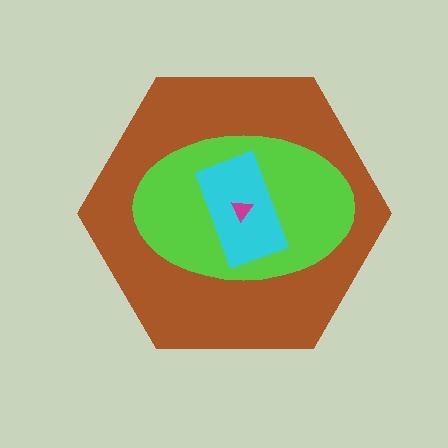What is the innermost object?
The magenta triangle.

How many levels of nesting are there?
4.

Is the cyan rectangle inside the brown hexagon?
Yes.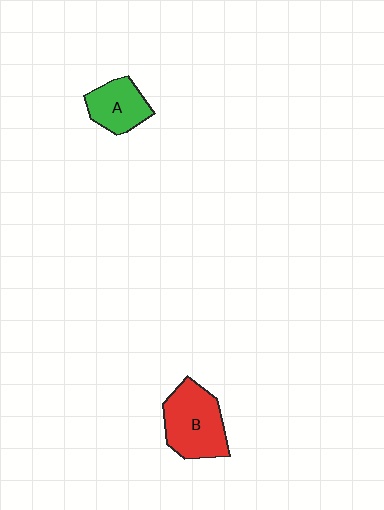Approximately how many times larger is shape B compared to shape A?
Approximately 1.5 times.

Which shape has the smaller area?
Shape A (green).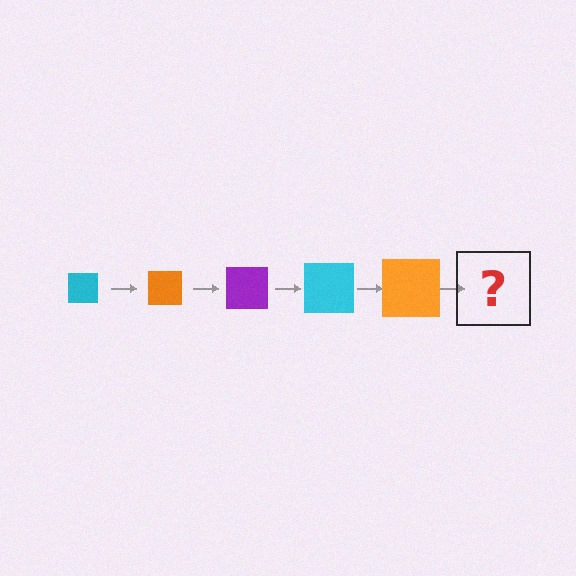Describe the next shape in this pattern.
It should be a purple square, larger than the previous one.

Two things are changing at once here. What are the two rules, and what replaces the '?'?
The two rules are that the square grows larger each step and the color cycles through cyan, orange, and purple. The '?' should be a purple square, larger than the previous one.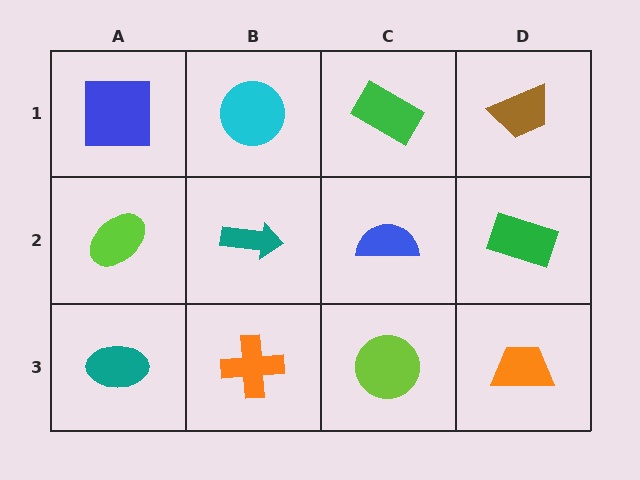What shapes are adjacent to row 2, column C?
A green rectangle (row 1, column C), a lime circle (row 3, column C), a teal arrow (row 2, column B), a green rectangle (row 2, column D).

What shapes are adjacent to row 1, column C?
A blue semicircle (row 2, column C), a cyan circle (row 1, column B), a brown trapezoid (row 1, column D).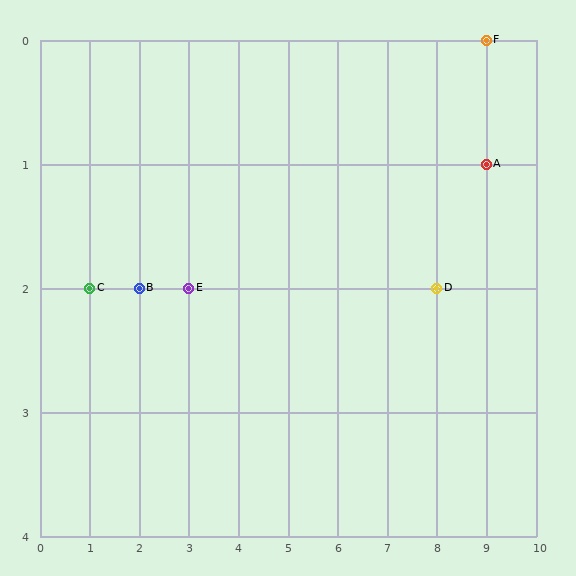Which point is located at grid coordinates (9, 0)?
Point F is at (9, 0).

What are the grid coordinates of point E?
Point E is at grid coordinates (3, 2).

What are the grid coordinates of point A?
Point A is at grid coordinates (9, 1).